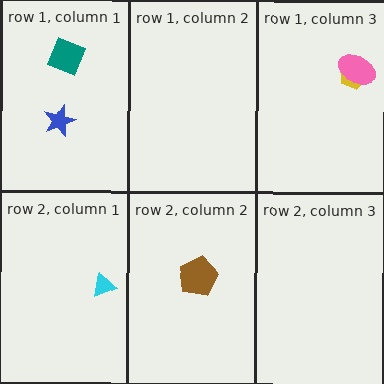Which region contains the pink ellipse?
The row 1, column 3 region.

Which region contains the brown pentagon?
The row 2, column 2 region.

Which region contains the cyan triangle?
The row 2, column 1 region.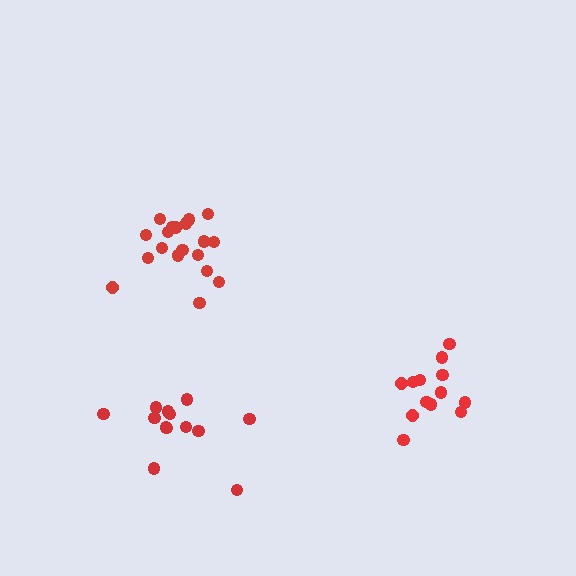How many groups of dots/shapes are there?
There are 3 groups.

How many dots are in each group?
Group 1: 13 dots, Group 2: 13 dots, Group 3: 19 dots (45 total).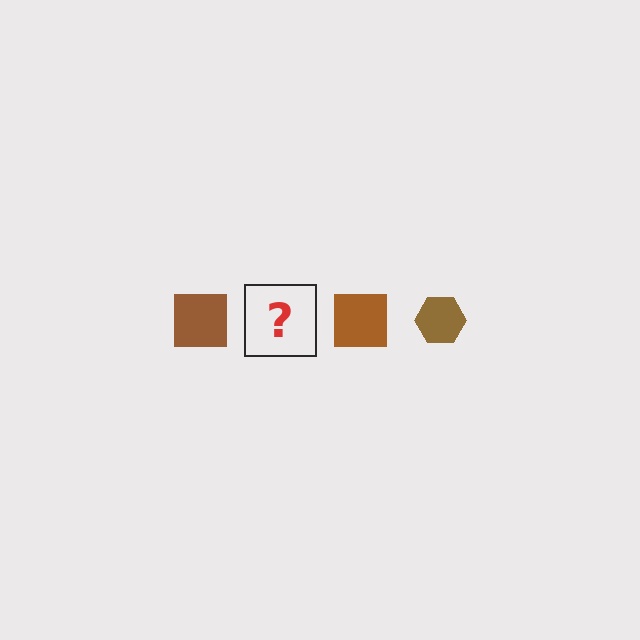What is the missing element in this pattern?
The missing element is a brown hexagon.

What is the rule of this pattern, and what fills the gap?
The rule is that the pattern cycles through square, hexagon shapes in brown. The gap should be filled with a brown hexagon.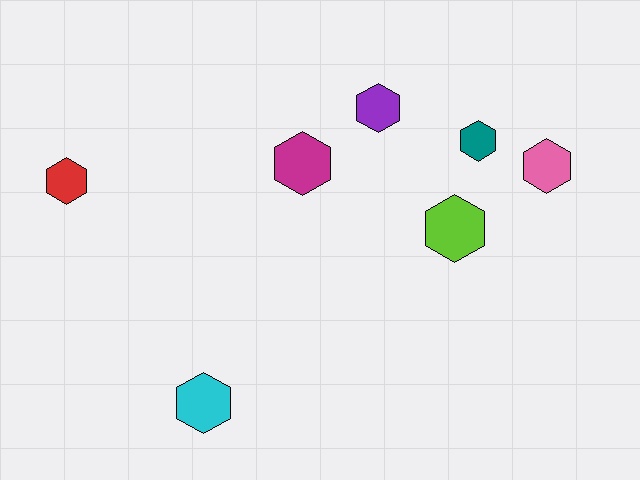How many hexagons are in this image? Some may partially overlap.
There are 7 hexagons.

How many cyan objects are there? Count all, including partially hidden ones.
There is 1 cyan object.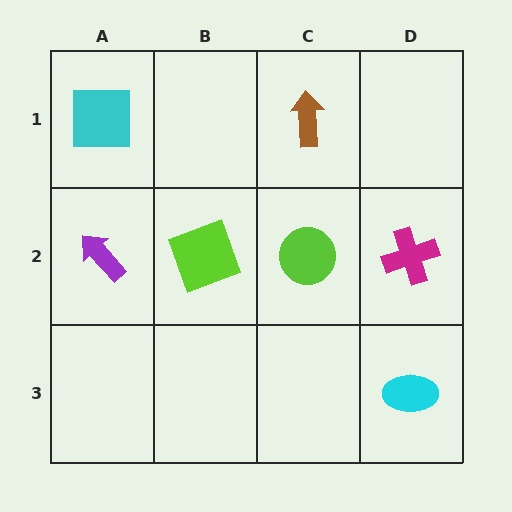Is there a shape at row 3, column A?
No, that cell is empty.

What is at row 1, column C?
A brown arrow.